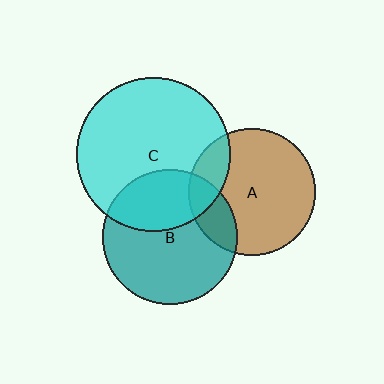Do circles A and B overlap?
Yes.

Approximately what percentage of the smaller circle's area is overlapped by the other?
Approximately 20%.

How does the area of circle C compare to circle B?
Approximately 1.3 times.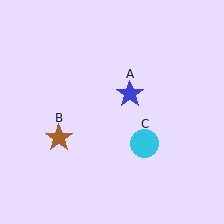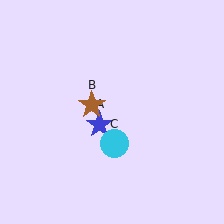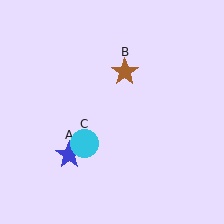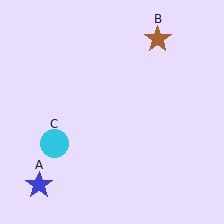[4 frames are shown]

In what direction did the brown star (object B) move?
The brown star (object B) moved up and to the right.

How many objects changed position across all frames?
3 objects changed position: blue star (object A), brown star (object B), cyan circle (object C).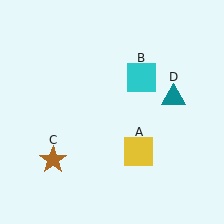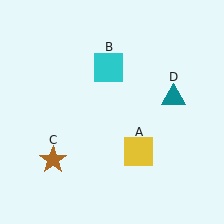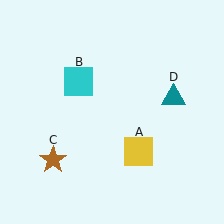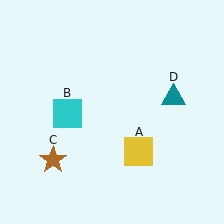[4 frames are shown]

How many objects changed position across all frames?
1 object changed position: cyan square (object B).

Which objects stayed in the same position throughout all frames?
Yellow square (object A) and brown star (object C) and teal triangle (object D) remained stationary.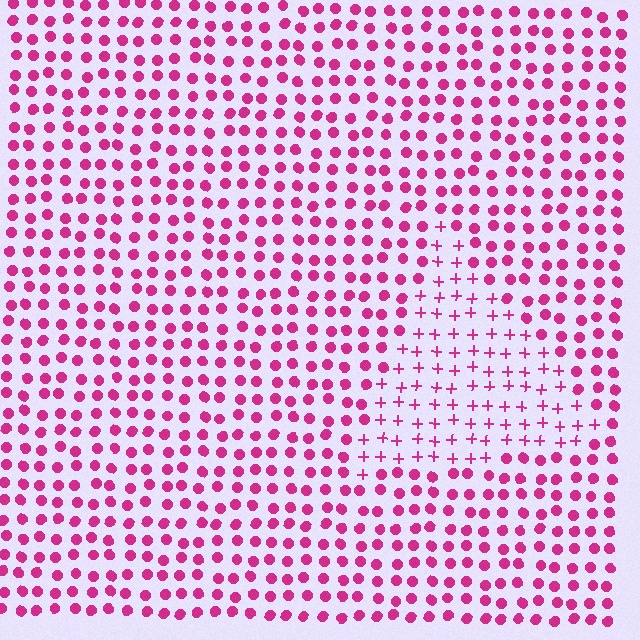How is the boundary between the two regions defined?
The boundary is defined by a change in element shape: plus signs inside vs. circles outside. All elements share the same color and spacing.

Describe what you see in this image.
The image is filled with small magenta elements arranged in a uniform grid. A triangle-shaped region contains plus signs, while the surrounding area contains circles. The boundary is defined purely by the change in element shape.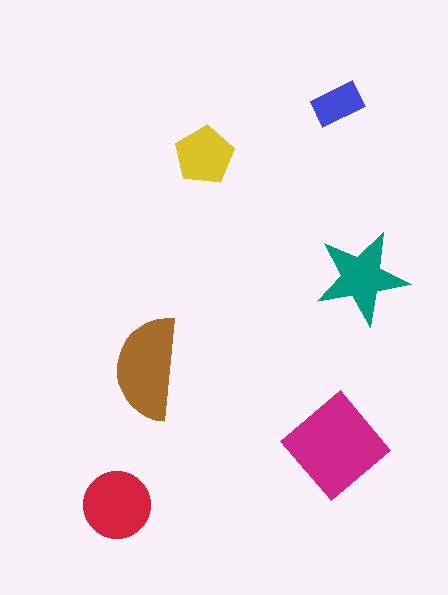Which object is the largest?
The magenta diamond.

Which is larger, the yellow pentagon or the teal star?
The teal star.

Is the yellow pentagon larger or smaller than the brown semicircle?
Smaller.